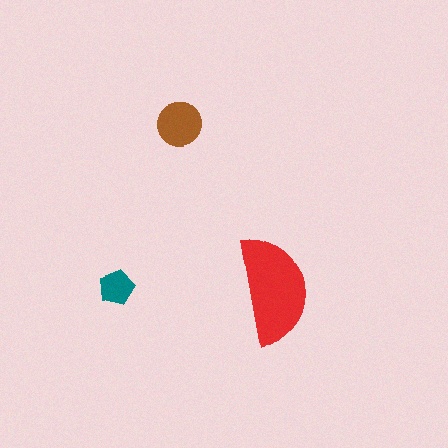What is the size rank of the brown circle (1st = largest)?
2nd.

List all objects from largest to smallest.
The red semicircle, the brown circle, the teal pentagon.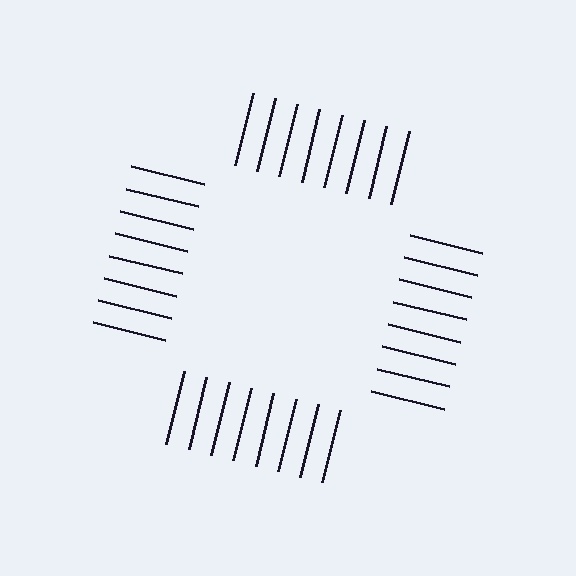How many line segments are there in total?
32 — 8 along each of the 4 edges.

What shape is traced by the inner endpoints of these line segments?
An illusory square — the line segments terminate on its edges but no continuous stroke is drawn.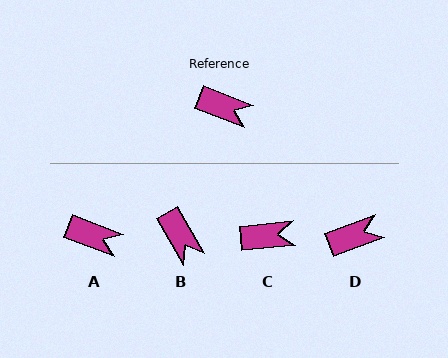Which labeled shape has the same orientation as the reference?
A.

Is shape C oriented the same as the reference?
No, it is off by about 27 degrees.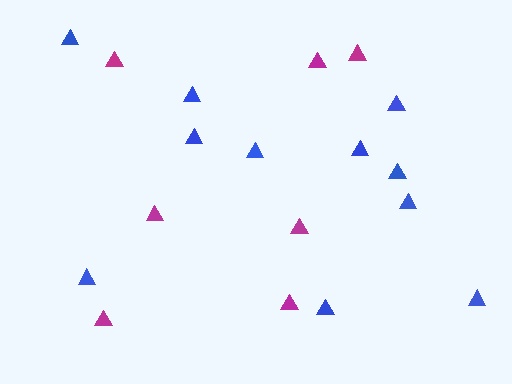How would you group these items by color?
There are 2 groups: one group of magenta triangles (7) and one group of blue triangles (11).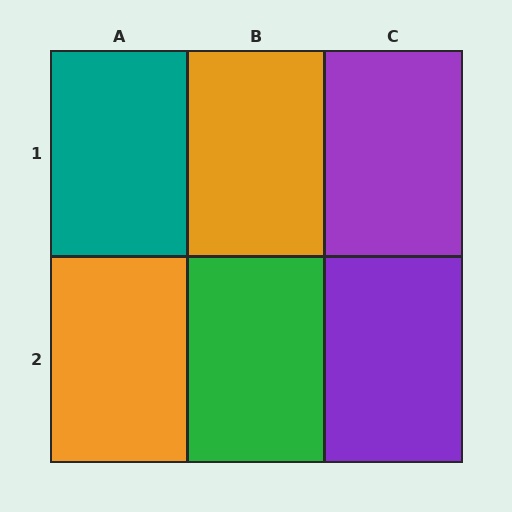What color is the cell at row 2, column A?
Orange.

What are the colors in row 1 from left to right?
Teal, orange, purple.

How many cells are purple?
2 cells are purple.